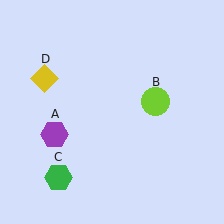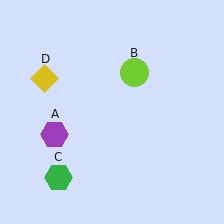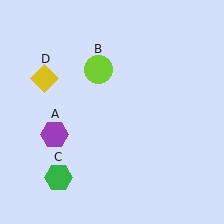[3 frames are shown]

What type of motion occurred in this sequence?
The lime circle (object B) rotated counterclockwise around the center of the scene.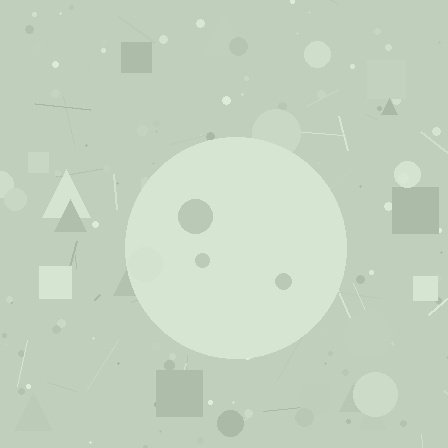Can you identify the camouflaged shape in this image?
The camouflaged shape is a circle.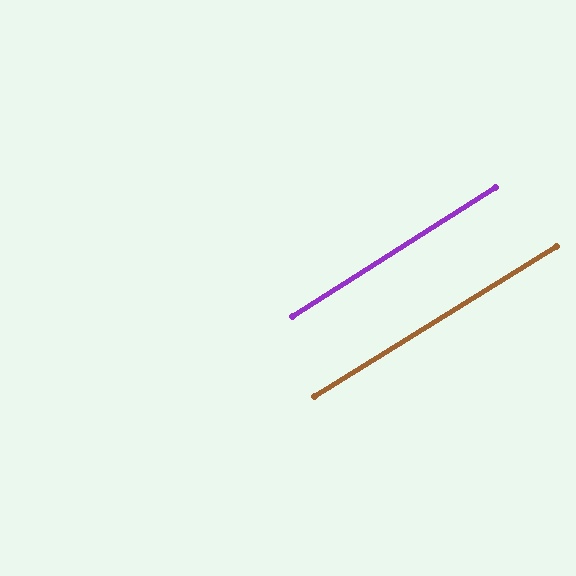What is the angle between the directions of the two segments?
Approximately 0 degrees.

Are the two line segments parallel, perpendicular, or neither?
Parallel — their directions differ by only 0.5°.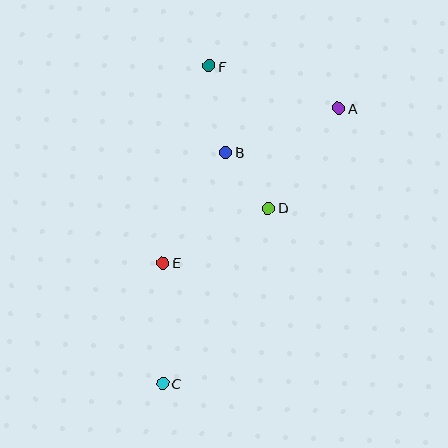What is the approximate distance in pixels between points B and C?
The distance between B and C is approximately 240 pixels.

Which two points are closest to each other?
Points B and D are closest to each other.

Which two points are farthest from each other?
Points A and C are farthest from each other.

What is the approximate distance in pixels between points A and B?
The distance between A and B is approximately 121 pixels.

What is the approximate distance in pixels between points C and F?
The distance between C and F is approximately 321 pixels.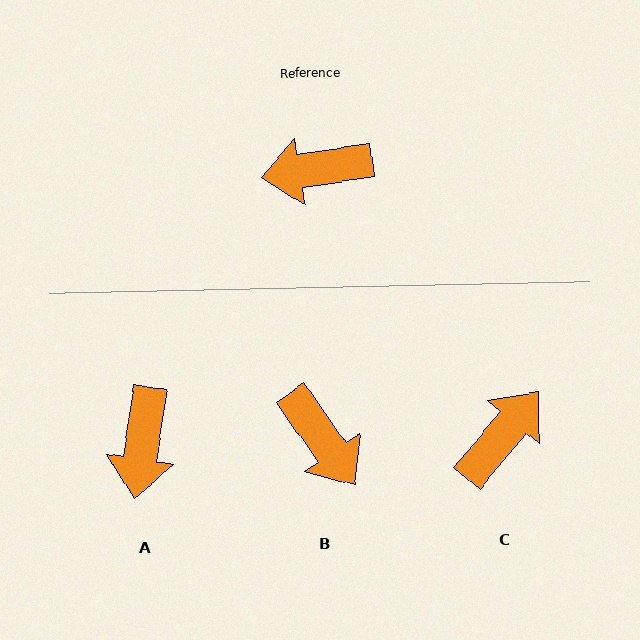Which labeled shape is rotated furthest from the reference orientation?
C, about 139 degrees away.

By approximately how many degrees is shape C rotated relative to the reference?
Approximately 139 degrees clockwise.